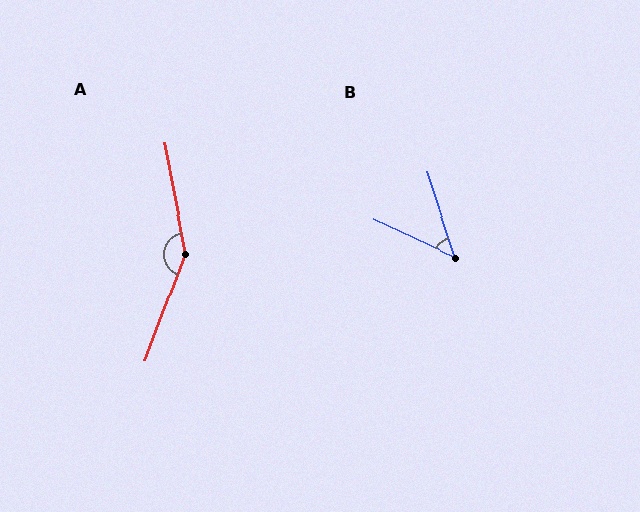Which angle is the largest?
A, at approximately 148 degrees.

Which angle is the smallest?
B, at approximately 47 degrees.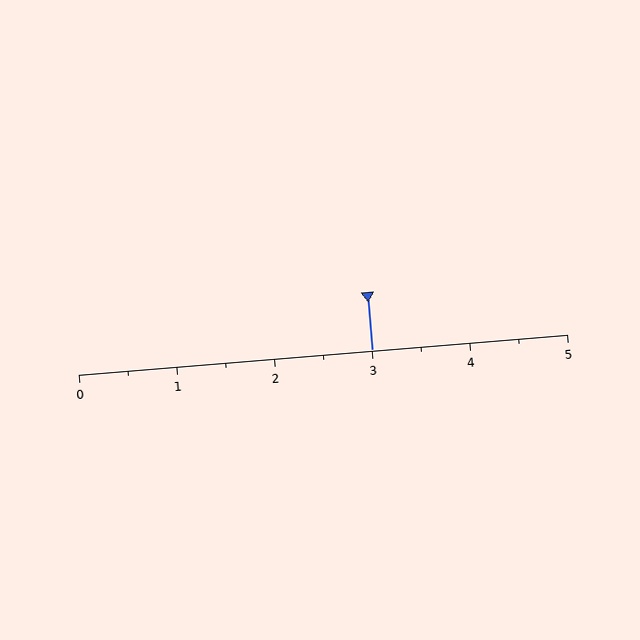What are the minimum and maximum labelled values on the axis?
The axis runs from 0 to 5.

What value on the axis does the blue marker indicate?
The marker indicates approximately 3.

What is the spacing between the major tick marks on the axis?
The major ticks are spaced 1 apart.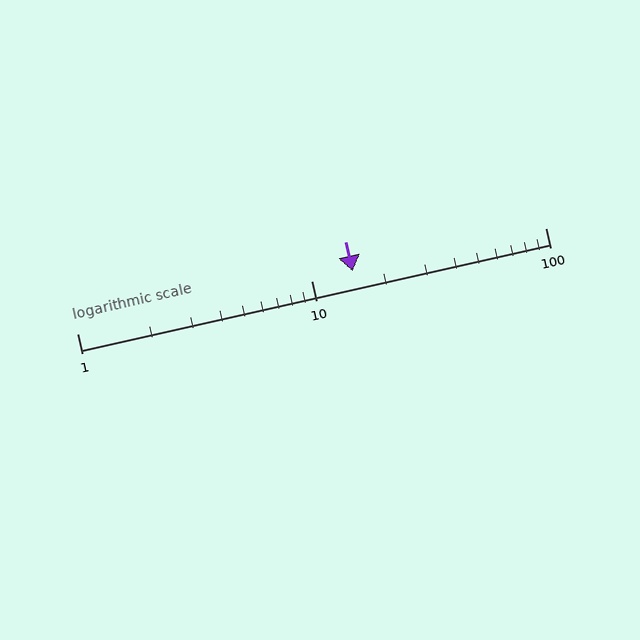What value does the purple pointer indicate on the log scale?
The pointer indicates approximately 15.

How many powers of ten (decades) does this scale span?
The scale spans 2 decades, from 1 to 100.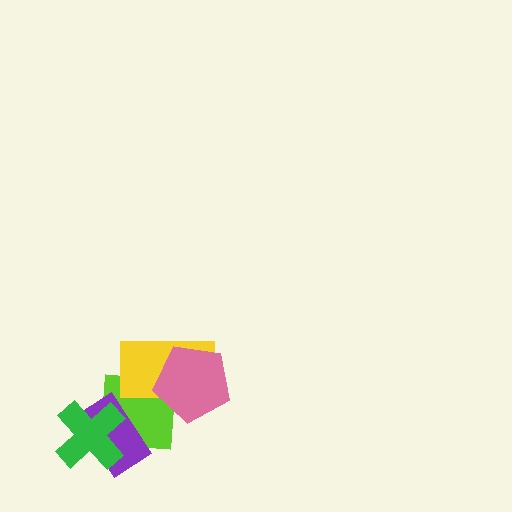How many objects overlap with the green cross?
2 objects overlap with the green cross.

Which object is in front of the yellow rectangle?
The pink pentagon is in front of the yellow rectangle.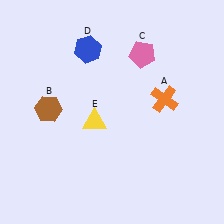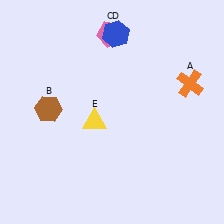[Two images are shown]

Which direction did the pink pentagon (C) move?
The pink pentagon (C) moved left.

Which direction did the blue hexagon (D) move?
The blue hexagon (D) moved right.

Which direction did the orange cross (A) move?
The orange cross (A) moved right.